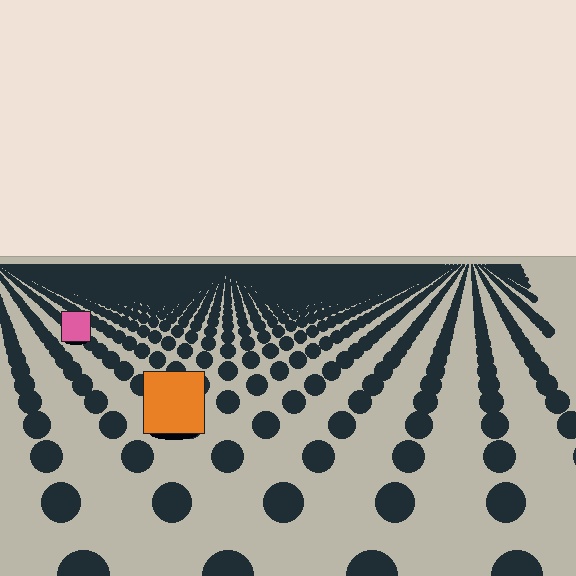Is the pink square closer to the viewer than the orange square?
No. The orange square is closer — you can tell from the texture gradient: the ground texture is coarser near it.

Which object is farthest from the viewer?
The pink square is farthest from the viewer. It appears smaller and the ground texture around it is denser.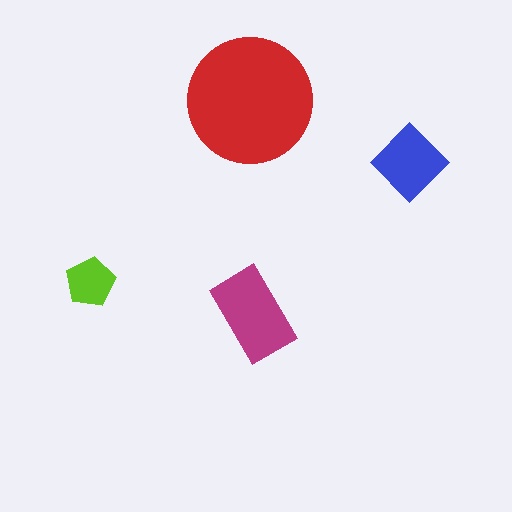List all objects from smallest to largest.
The lime pentagon, the blue diamond, the magenta rectangle, the red circle.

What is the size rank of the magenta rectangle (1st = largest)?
2nd.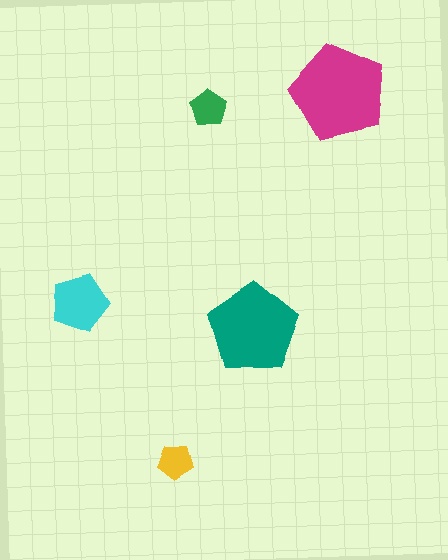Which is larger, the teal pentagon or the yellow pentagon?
The teal one.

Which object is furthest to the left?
The cyan pentagon is leftmost.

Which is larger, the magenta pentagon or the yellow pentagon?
The magenta one.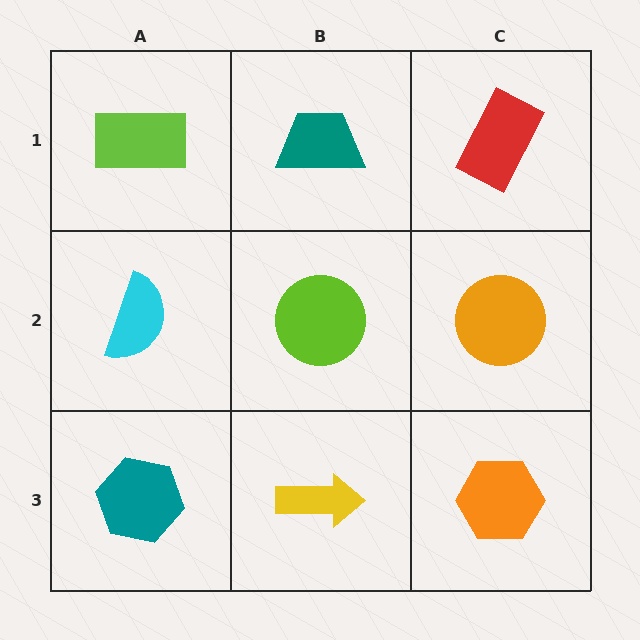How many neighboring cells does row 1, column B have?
3.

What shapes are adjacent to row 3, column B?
A lime circle (row 2, column B), a teal hexagon (row 3, column A), an orange hexagon (row 3, column C).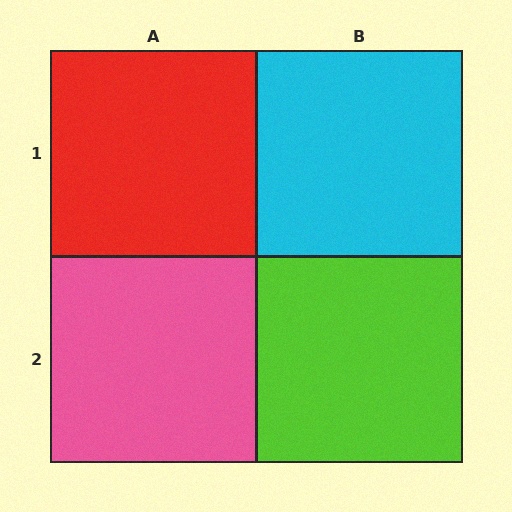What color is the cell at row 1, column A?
Red.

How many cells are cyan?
1 cell is cyan.